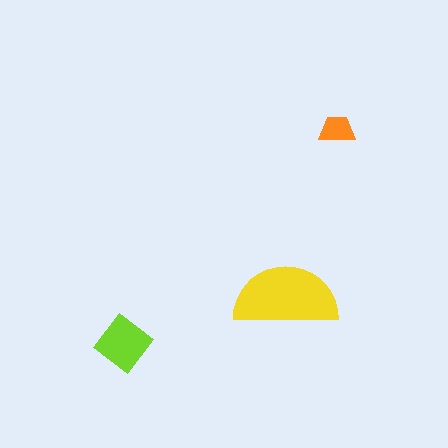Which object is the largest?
The yellow semicircle.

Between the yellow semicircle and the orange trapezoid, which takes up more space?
The yellow semicircle.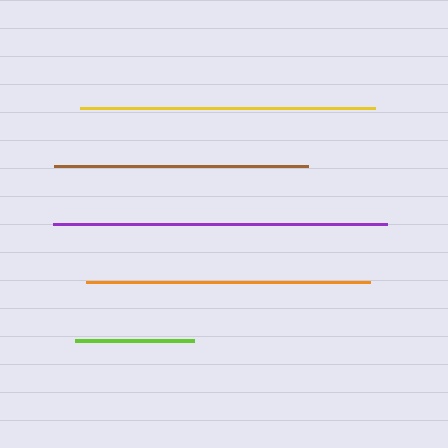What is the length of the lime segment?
The lime segment is approximately 119 pixels long.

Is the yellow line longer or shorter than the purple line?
The purple line is longer than the yellow line.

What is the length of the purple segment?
The purple segment is approximately 334 pixels long.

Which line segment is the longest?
The purple line is the longest at approximately 334 pixels.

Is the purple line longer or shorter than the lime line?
The purple line is longer than the lime line.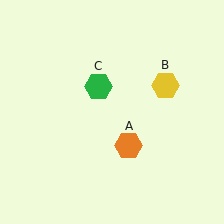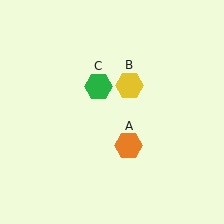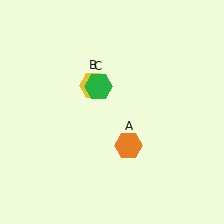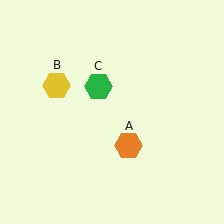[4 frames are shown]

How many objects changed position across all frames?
1 object changed position: yellow hexagon (object B).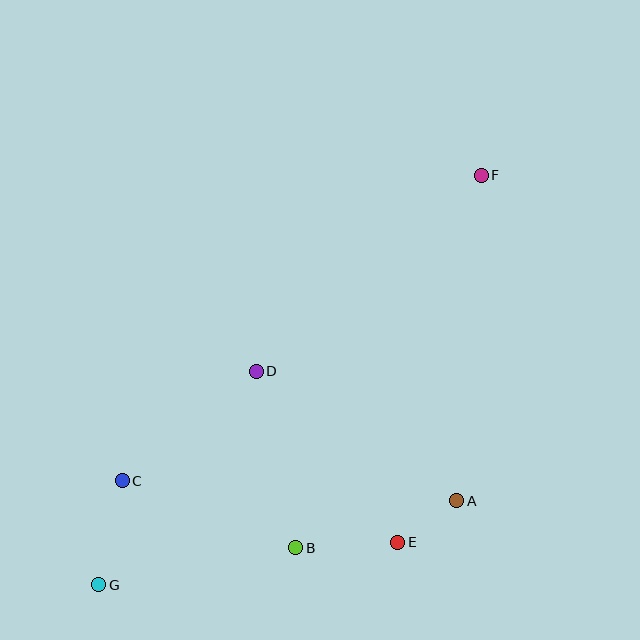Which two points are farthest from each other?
Points F and G are farthest from each other.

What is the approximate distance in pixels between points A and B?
The distance between A and B is approximately 168 pixels.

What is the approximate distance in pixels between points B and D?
The distance between B and D is approximately 181 pixels.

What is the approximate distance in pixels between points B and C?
The distance between B and C is approximately 186 pixels.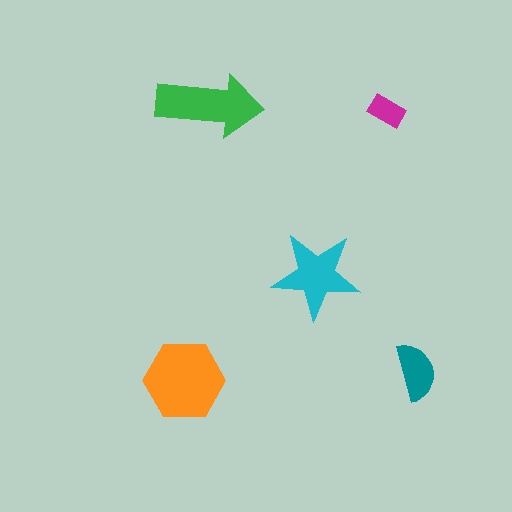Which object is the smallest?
The magenta rectangle.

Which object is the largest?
The orange hexagon.